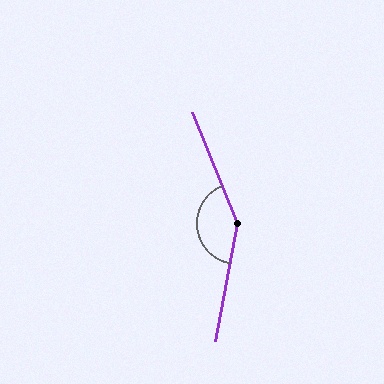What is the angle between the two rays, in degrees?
Approximately 147 degrees.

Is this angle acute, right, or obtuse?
It is obtuse.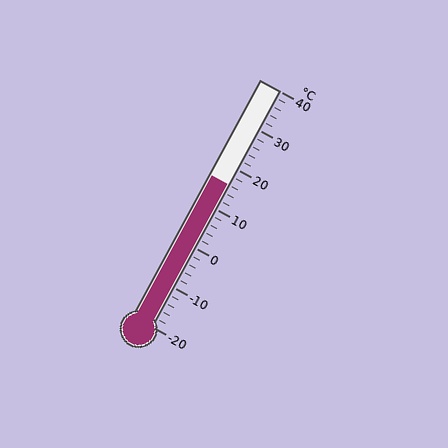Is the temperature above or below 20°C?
The temperature is below 20°C.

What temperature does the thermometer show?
The thermometer shows approximately 16°C.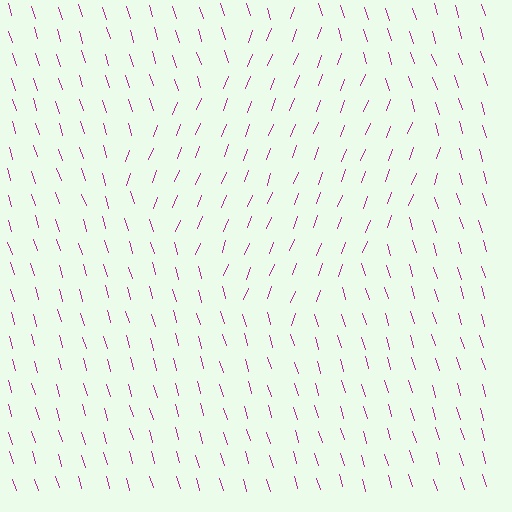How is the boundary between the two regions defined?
The boundary is defined purely by a change in line orientation (approximately 38 degrees difference). All lines are the same color and thickness.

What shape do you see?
I see a diamond.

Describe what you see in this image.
The image is filled with small magenta line segments. A diamond region in the image has lines oriented differently from the surrounding lines, creating a visible texture boundary.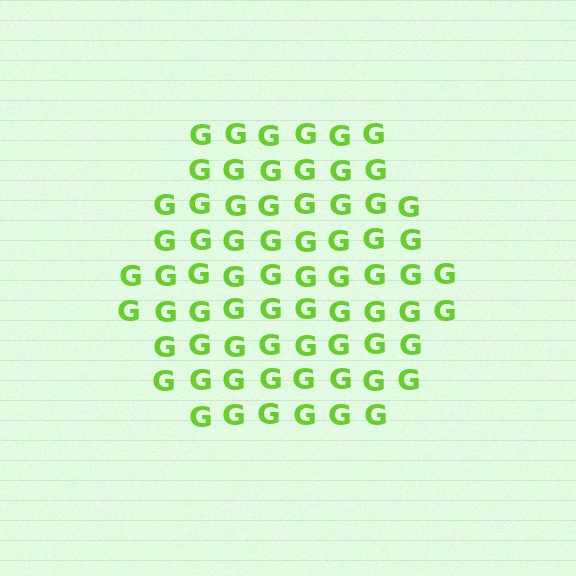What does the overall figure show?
The overall figure shows a hexagon.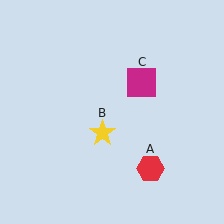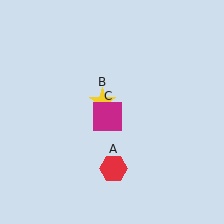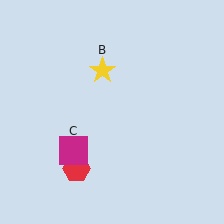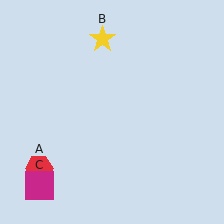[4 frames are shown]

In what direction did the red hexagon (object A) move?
The red hexagon (object A) moved left.